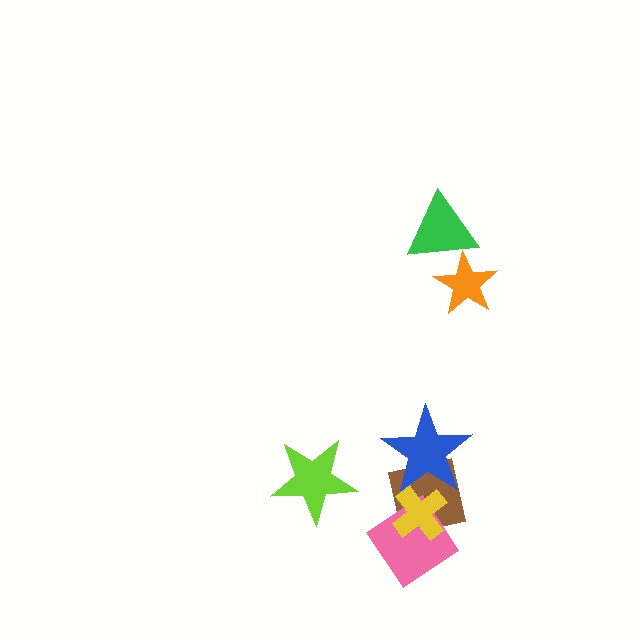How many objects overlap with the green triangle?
1 object overlaps with the green triangle.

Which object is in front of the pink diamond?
The yellow cross is in front of the pink diamond.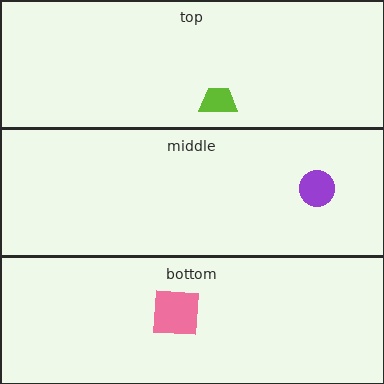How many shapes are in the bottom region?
1.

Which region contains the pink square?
The bottom region.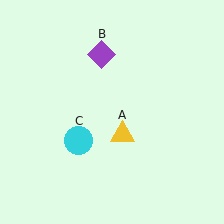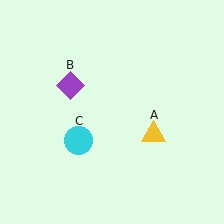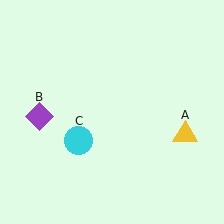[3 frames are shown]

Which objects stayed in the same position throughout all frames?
Cyan circle (object C) remained stationary.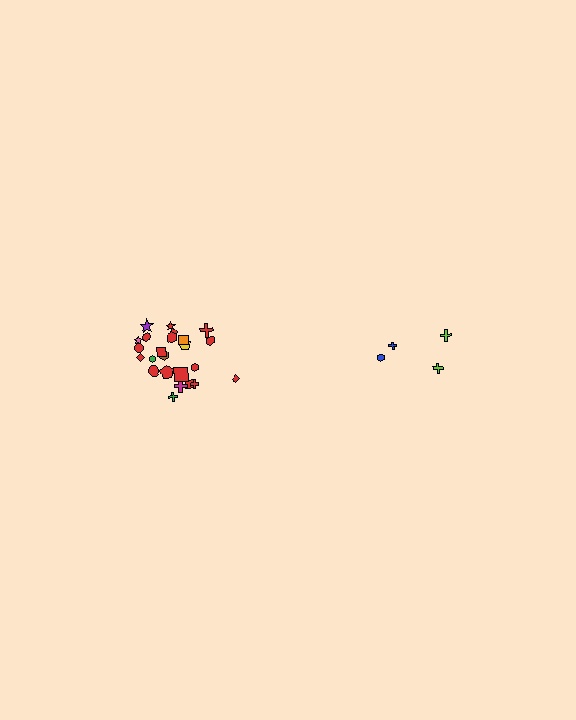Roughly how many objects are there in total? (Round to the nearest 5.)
Roughly 30 objects in total.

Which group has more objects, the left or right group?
The left group.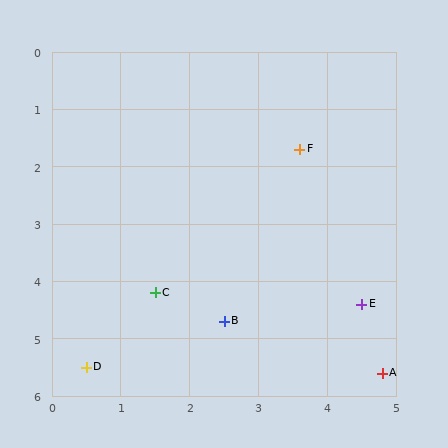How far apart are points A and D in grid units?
Points A and D are about 4.3 grid units apart.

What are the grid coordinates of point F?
Point F is at approximately (3.6, 1.7).